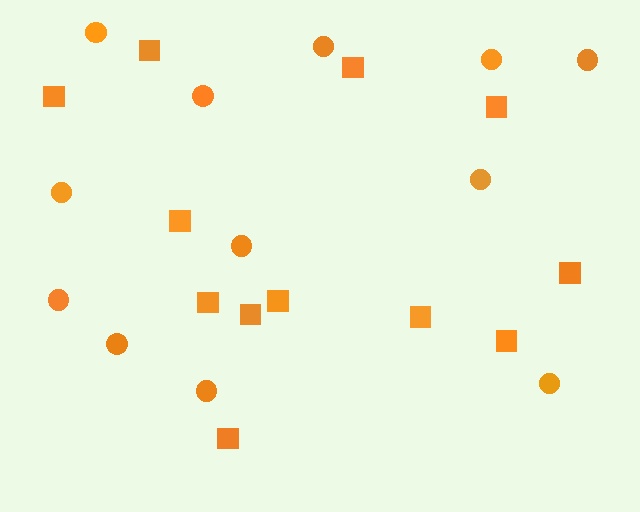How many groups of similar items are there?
There are 2 groups: one group of squares (12) and one group of circles (12).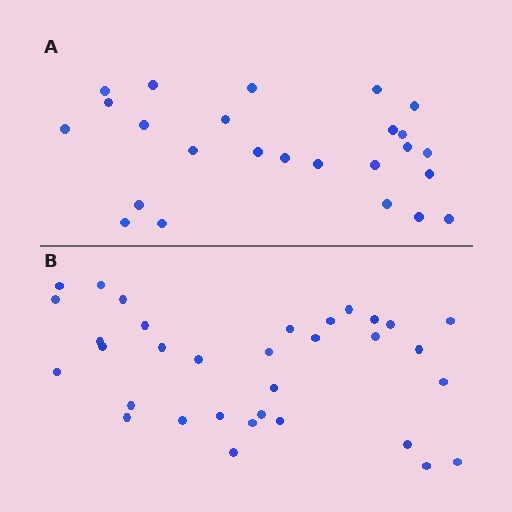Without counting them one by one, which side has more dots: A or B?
Region B (the bottom region) has more dots.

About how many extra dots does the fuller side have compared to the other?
Region B has roughly 8 or so more dots than region A.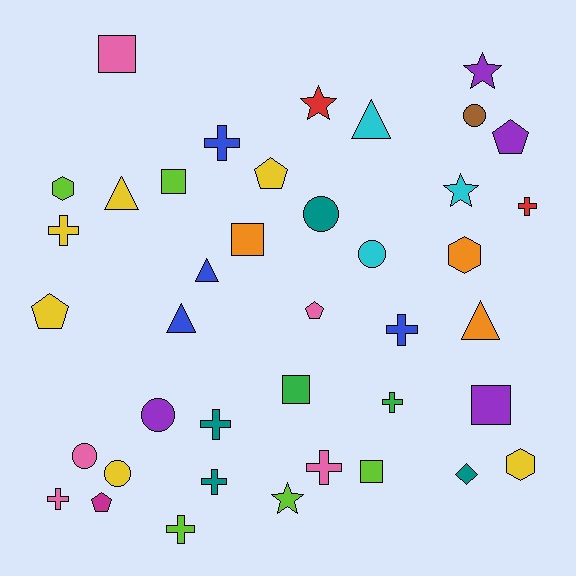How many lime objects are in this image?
There are 5 lime objects.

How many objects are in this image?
There are 40 objects.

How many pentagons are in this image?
There are 5 pentagons.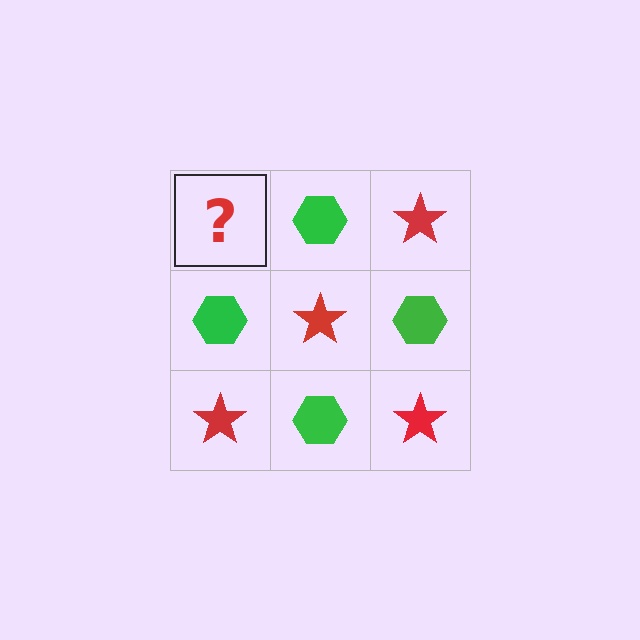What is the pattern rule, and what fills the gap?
The rule is that it alternates red star and green hexagon in a checkerboard pattern. The gap should be filled with a red star.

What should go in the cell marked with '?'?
The missing cell should contain a red star.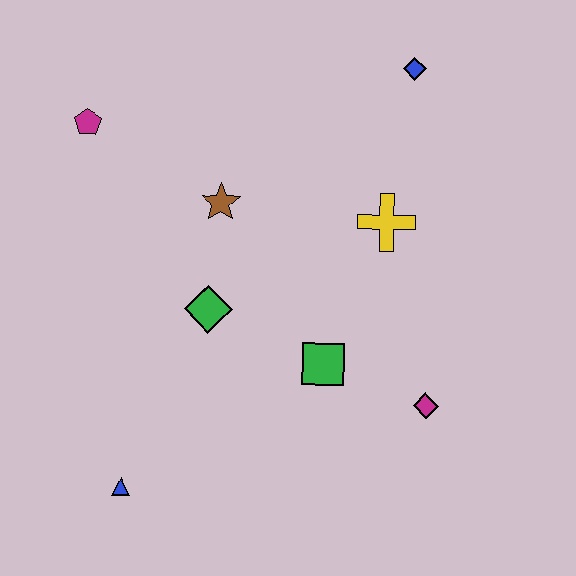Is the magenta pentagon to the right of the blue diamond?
No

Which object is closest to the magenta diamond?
The green square is closest to the magenta diamond.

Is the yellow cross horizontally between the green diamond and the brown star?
No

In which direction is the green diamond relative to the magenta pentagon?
The green diamond is below the magenta pentagon.